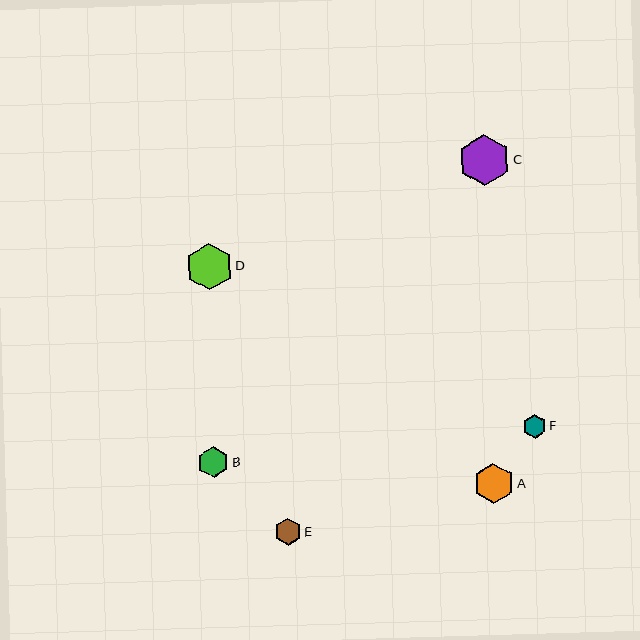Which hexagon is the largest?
Hexagon C is the largest with a size of approximately 51 pixels.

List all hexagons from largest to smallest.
From largest to smallest: C, D, A, B, E, F.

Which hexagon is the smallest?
Hexagon F is the smallest with a size of approximately 24 pixels.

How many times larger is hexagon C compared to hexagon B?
Hexagon C is approximately 1.6 times the size of hexagon B.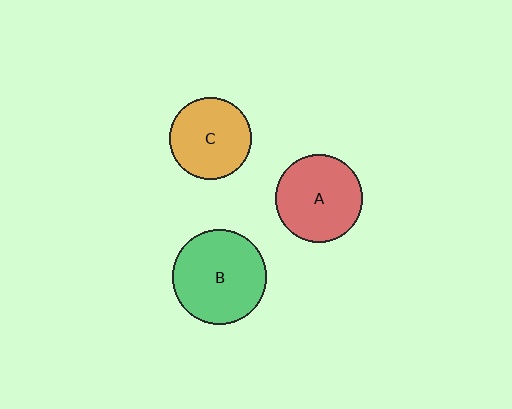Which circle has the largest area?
Circle B (green).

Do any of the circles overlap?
No, none of the circles overlap.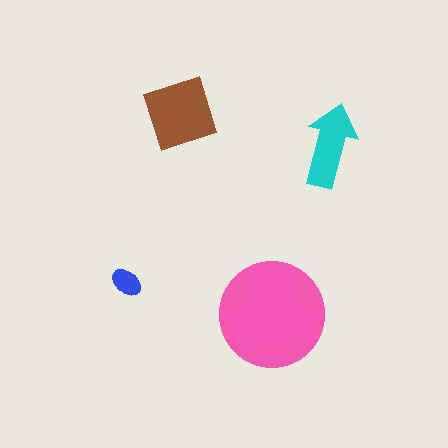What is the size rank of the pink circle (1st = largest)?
1st.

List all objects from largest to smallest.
The pink circle, the brown square, the cyan arrow, the blue ellipse.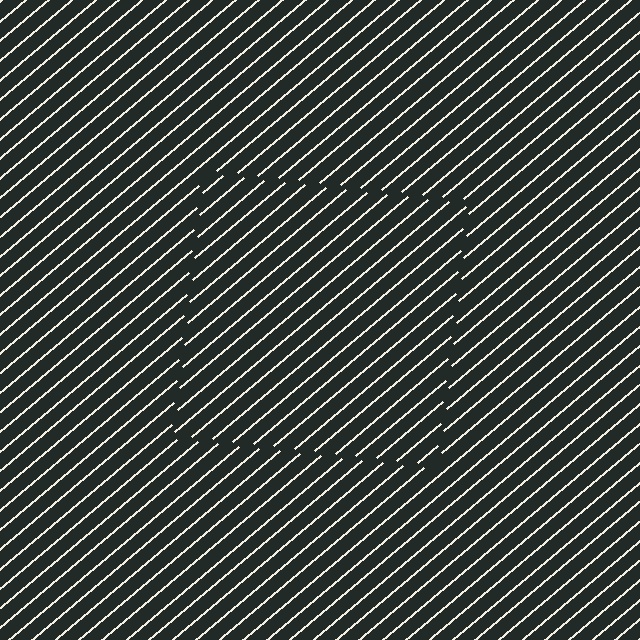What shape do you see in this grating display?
An illusory square. The interior of the shape contains the same grating, shifted by half a period — the contour is defined by the phase discontinuity where line-ends from the inner and outer gratings abut.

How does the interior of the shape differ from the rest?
The interior of the shape contains the same grating, shifted by half a period — the contour is defined by the phase discontinuity where line-ends from the inner and outer gratings abut.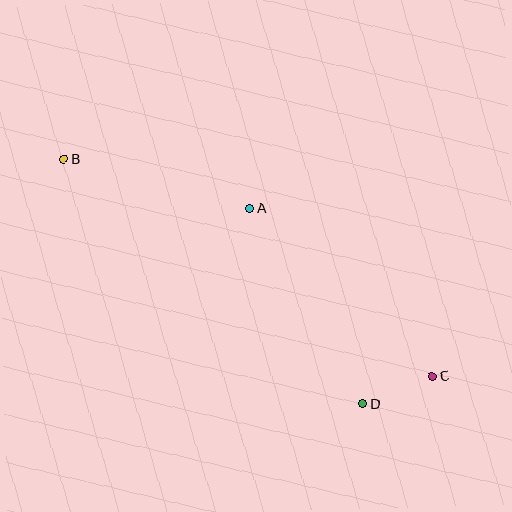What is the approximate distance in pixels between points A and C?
The distance between A and C is approximately 248 pixels.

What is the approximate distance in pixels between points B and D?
The distance between B and D is approximately 386 pixels.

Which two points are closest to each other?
Points C and D are closest to each other.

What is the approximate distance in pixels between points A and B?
The distance between A and B is approximately 192 pixels.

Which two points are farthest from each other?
Points B and C are farthest from each other.